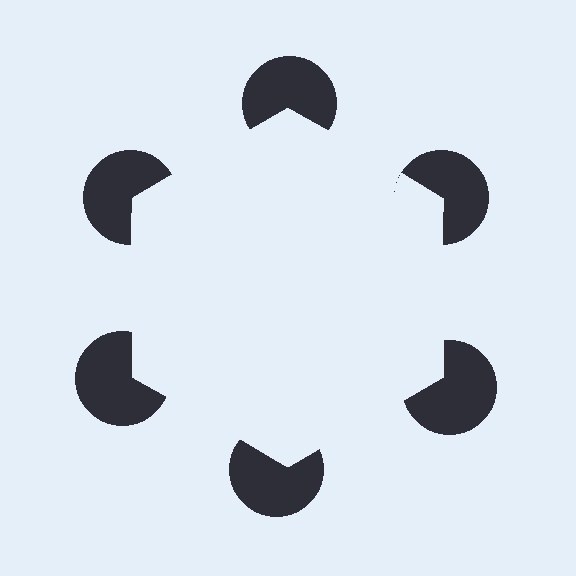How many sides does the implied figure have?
6 sides.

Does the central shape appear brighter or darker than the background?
It typically appears slightly brighter than the background, even though no actual brightness change is drawn.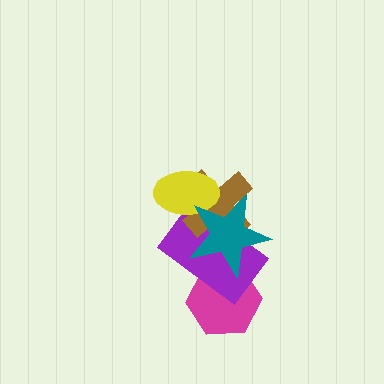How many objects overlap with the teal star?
4 objects overlap with the teal star.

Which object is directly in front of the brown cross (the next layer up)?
The yellow ellipse is directly in front of the brown cross.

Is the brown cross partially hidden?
Yes, it is partially covered by another shape.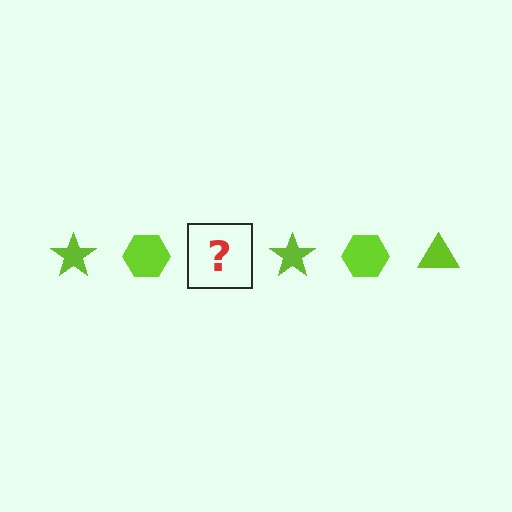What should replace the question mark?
The question mark should be replaced with a lime triangle.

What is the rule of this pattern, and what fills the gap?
The rule is that the pattern cycles through star, hexagon, triangle shapes in lime. The gap should be filled with a lime triangle.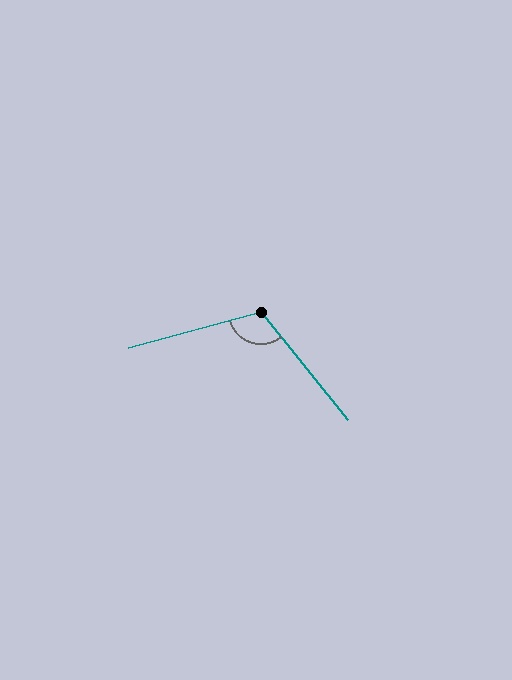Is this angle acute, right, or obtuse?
It is obtuse.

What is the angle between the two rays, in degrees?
Approximately 114 degrees.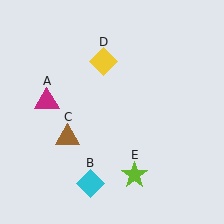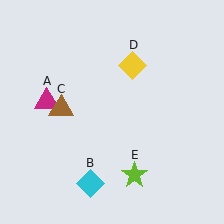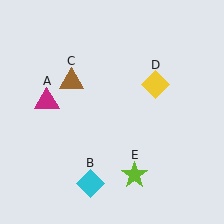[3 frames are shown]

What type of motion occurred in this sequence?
The brown triangle (object C), yellow diamond (object D) rotated clockwise around the center of the scene.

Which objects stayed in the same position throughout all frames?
Magenta triangle (object A) and cyan diamond (object B) and lime star (object E) remained stationary.